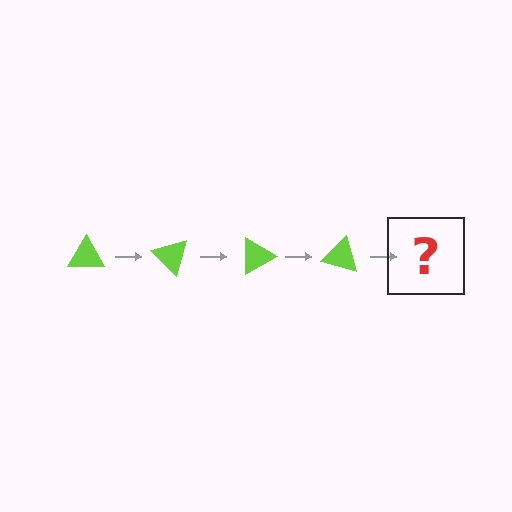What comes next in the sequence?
The next element should be a lime triangle rotated 180 degrees.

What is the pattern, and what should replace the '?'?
The pattern is that the triangle rotates 45 degrees each step. The '?' should be a lime triangle rotated 180 degrees.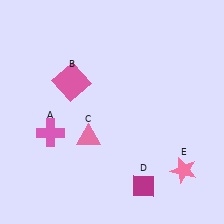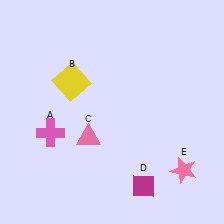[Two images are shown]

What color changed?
The square (B) changed from pink in Image 1 to yellow in Image 2.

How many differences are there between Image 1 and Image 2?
There is 1 difference between the two images.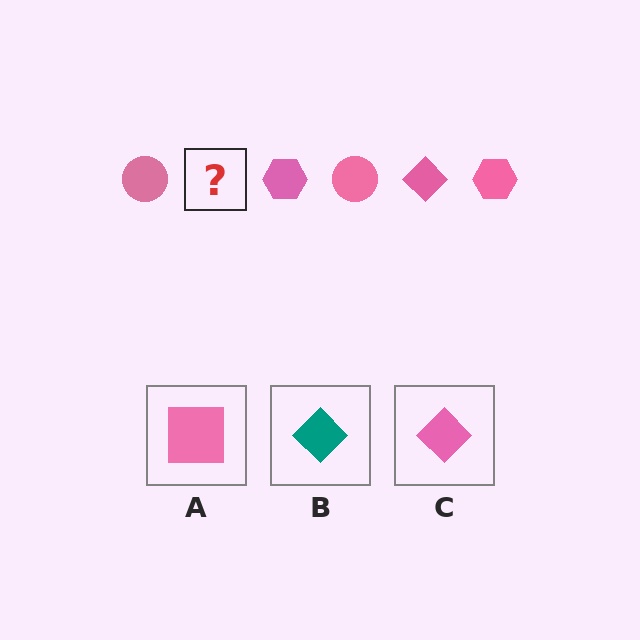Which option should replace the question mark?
Option C.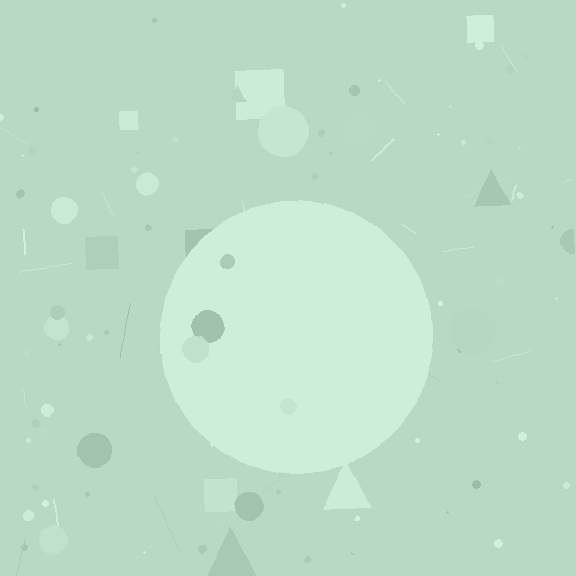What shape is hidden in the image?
A circle is hidden in the image.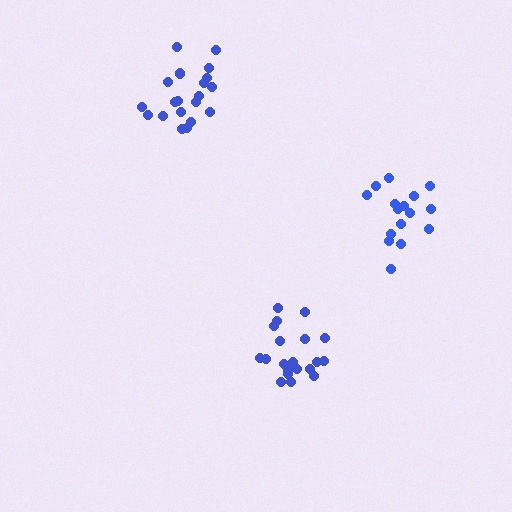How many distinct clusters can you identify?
There are 3 distinct clusters.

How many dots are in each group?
Group 1: 16 dots, Group 2: 21 dots, Group 3: 20 dots (57 total).